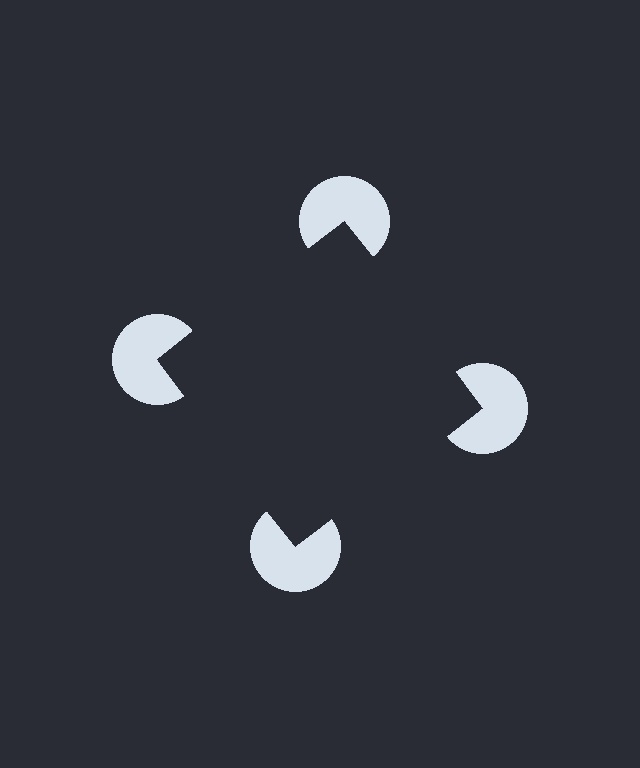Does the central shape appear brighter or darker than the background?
It typically appears slightly darker than the background, even though no actual brightness change is drawn.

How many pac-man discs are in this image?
There are 4 — one at each vertex of the illusory square.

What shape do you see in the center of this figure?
An illusory square — its edges are inferred from the aligned wedge cuts in the pac-man discs, not physically drawn.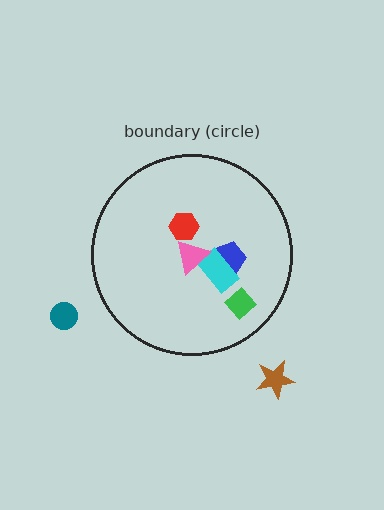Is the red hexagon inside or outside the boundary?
Inside.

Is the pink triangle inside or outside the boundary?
Inside.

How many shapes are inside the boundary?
5 inside, 2 outside.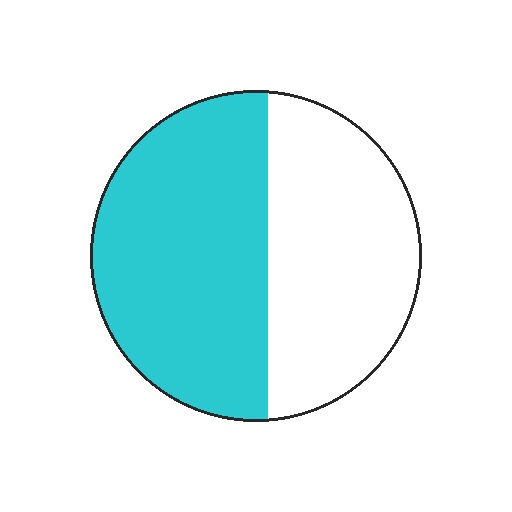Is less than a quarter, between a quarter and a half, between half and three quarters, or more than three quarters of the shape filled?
Between half and three quarters.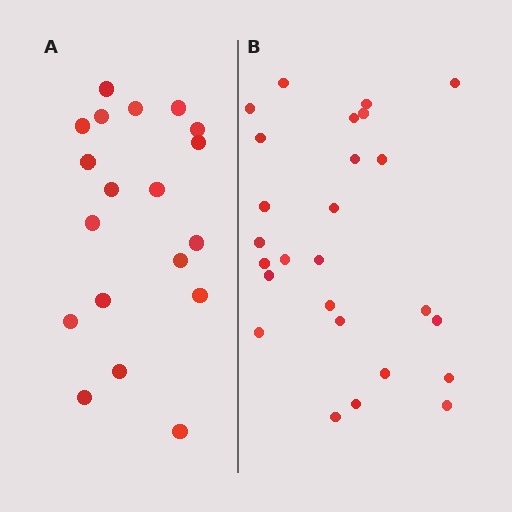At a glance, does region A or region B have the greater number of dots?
Region B (the right region) has more dots.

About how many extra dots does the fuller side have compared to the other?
Region B has roughly 8 or so more dots than region A.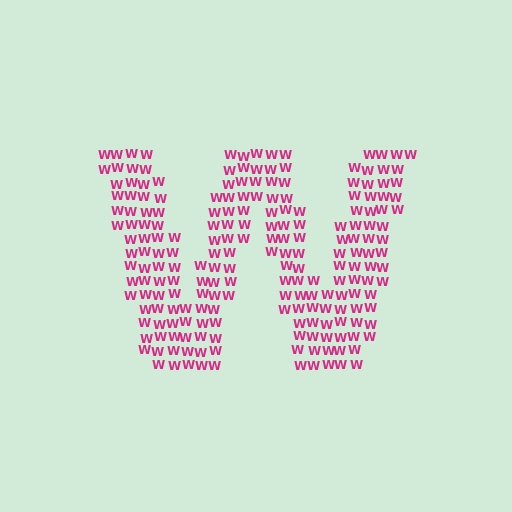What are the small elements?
The small elements are letter W's.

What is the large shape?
The large shape is the letter W.